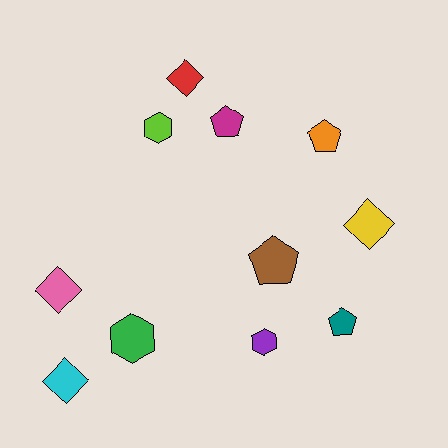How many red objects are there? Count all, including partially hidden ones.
There is 1 red object.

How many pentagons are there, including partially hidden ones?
There are 4 pentagons.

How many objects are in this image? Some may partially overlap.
There are 11 objects.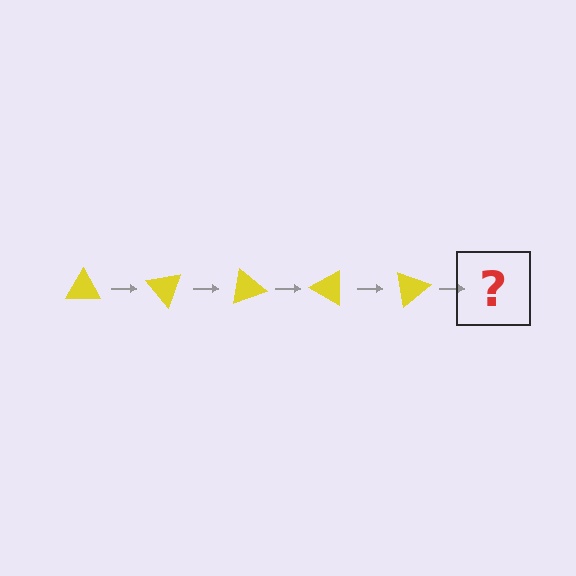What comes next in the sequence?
The next element should be a yellow triangle rotated 250 degrees.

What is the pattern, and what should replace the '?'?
The pattern is that the triangle rotates 50 degrees each step. The '?' should be a yellow triangle rotated 250 degrees.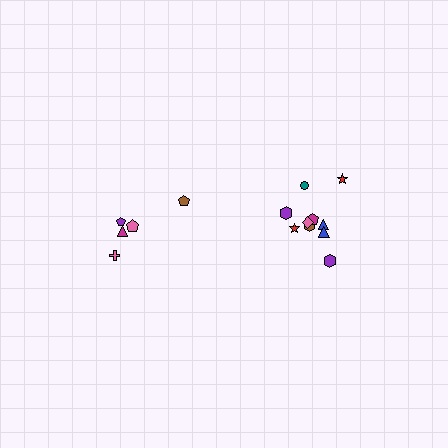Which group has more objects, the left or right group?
The right group.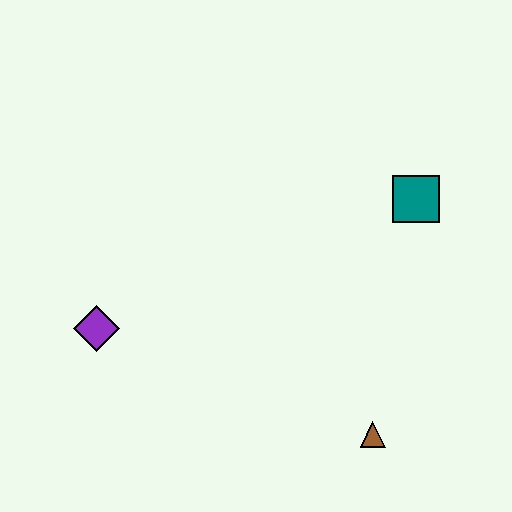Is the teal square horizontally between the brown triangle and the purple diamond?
No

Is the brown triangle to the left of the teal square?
Yes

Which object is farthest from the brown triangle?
The purple diamond is farthest from the brown triangle.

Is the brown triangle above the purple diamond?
No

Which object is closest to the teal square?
The brown triangle is closest to the teal square.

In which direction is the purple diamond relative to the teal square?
The purple diamond is to the left of the teal square.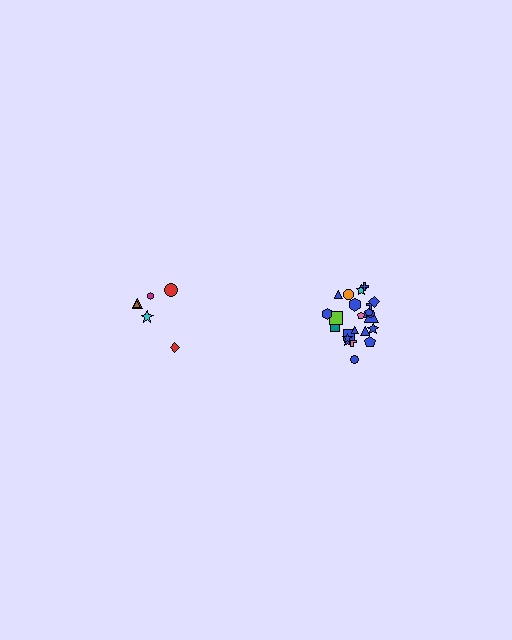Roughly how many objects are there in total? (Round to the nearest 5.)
Roughly 30 objects in total.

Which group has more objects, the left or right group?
The right group.